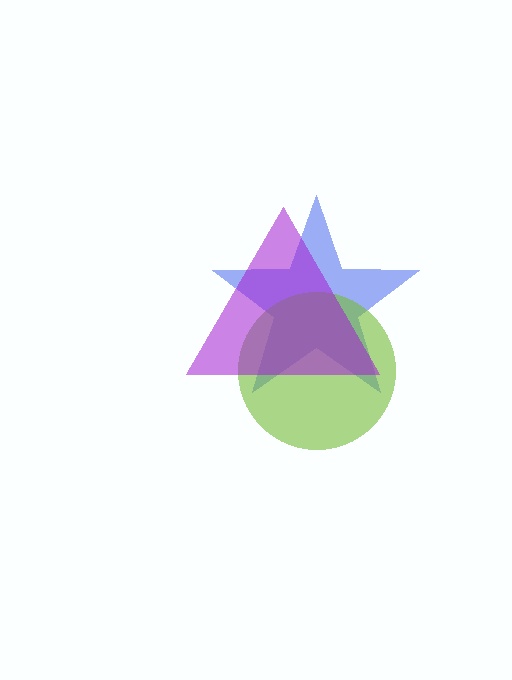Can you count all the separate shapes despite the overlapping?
Yes, there are 3 separate shapes.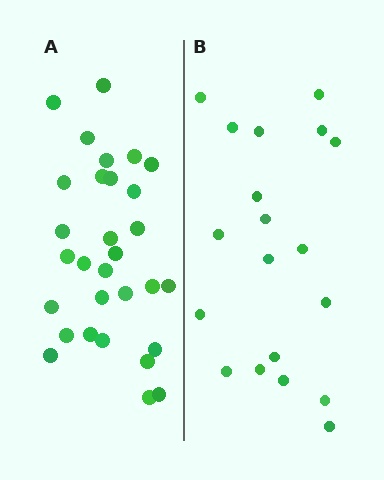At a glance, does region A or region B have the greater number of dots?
Region A (the left region) has more dots.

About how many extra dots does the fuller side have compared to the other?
Region A has roughly 12 or so more dots than region B.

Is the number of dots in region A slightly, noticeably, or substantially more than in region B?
Region A has substantially more. The ratio is roughly 1.6 to 1.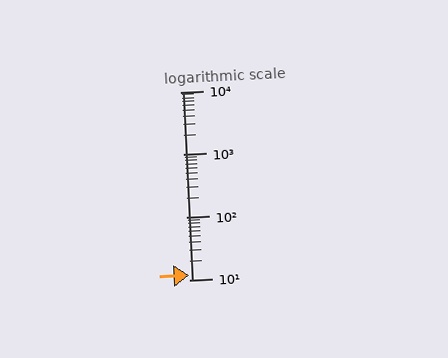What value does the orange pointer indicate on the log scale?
The pointer indicates approximately 12.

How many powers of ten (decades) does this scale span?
The scale spans 3 decades, from 10 to 10000.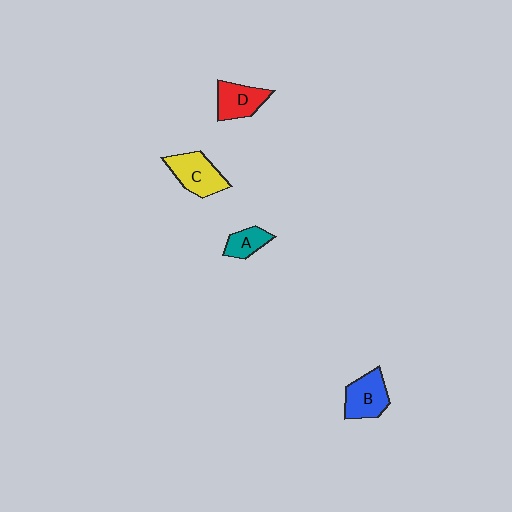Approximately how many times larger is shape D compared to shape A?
Approximately 1.5 times.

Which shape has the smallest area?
Shape A (teal).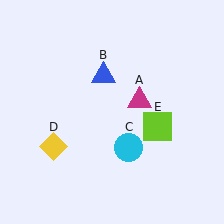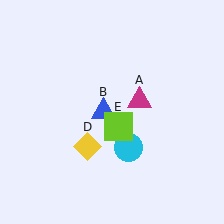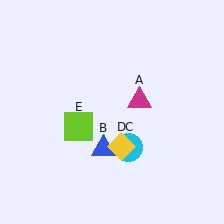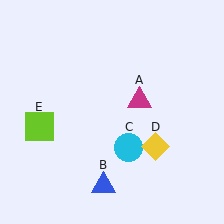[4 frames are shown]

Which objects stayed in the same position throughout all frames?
Magenta triangle (object A) and cyan circle (object C) remained stationary.